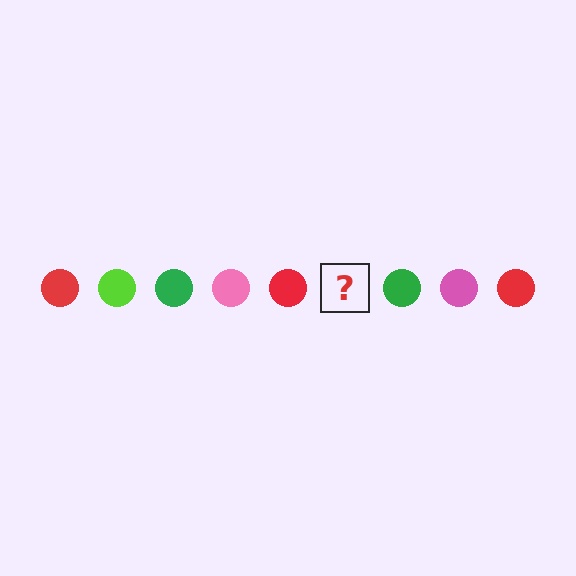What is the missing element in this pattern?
The missing element is a lime circle.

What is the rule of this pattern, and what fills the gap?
The rule is that the pattern cycles through red, lime, green, pink circles. The gap should be filled with a lime circle.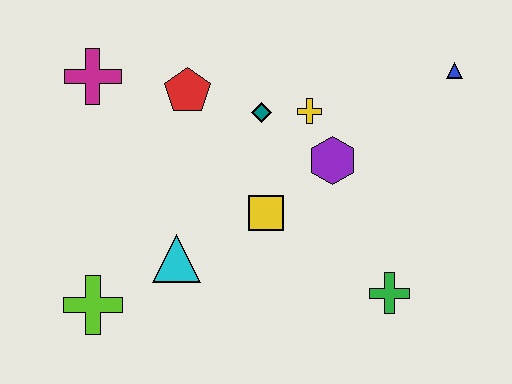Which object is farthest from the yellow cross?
The lime cross is farthest from the yellow cross.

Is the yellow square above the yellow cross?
No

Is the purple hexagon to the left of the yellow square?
No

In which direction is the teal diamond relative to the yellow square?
The teal diamond is above the yellow square.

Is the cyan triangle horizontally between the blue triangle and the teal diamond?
No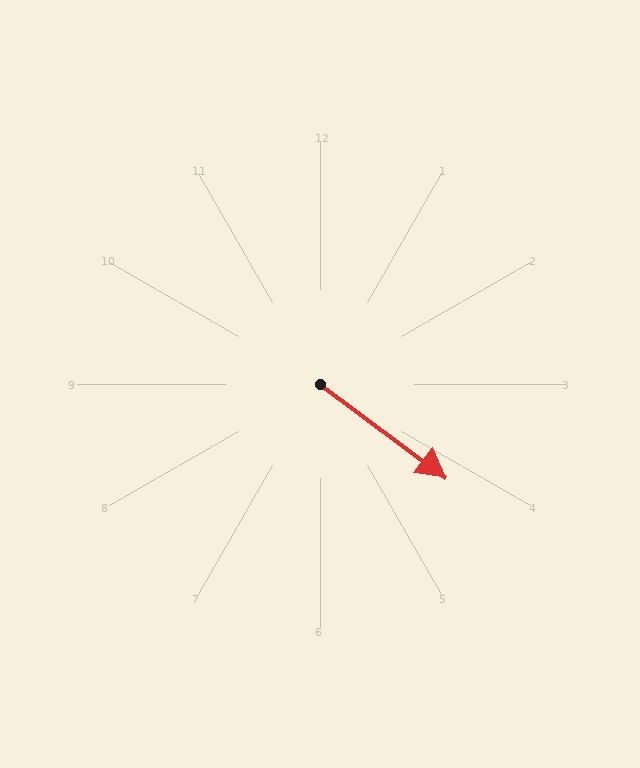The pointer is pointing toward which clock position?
Roughly 4 o'clock.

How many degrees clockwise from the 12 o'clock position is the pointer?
Approximately 127 degrees.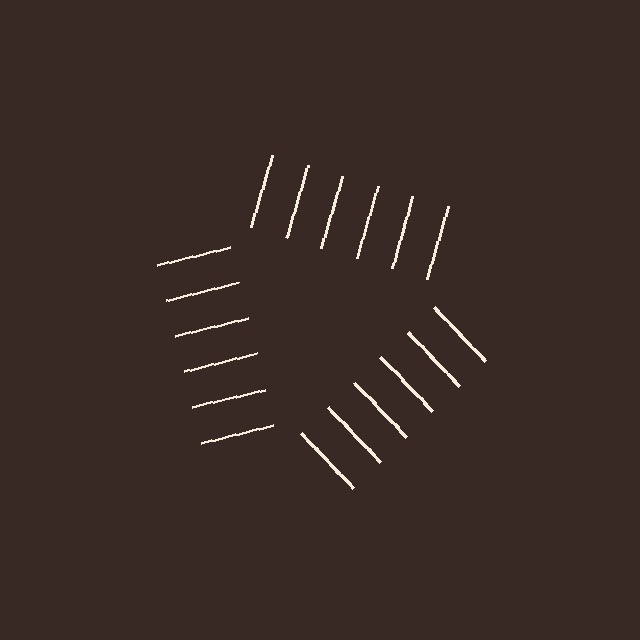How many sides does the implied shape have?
3 sides — the line-ends trace a triangle.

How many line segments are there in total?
18 — 6 along each of the 3 edges.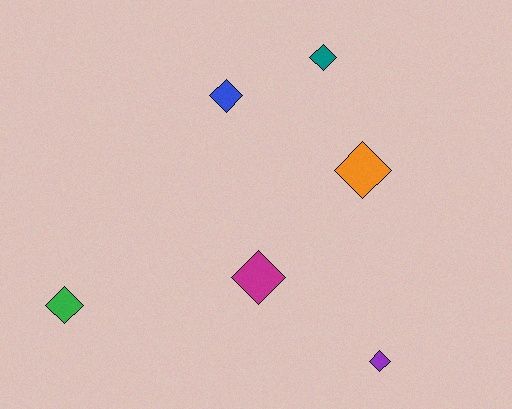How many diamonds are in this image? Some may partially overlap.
There are 6 diamonds.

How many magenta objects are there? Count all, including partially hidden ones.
There is 1 magenta object.